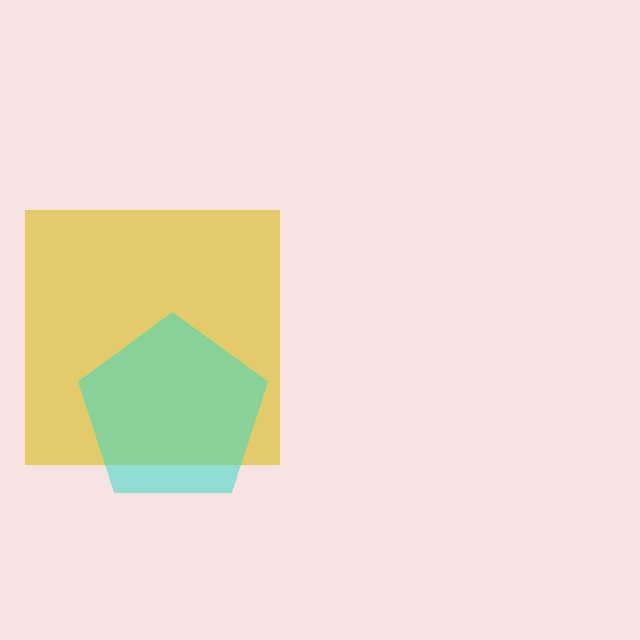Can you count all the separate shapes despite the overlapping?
Yes, there are 2 separate shapes.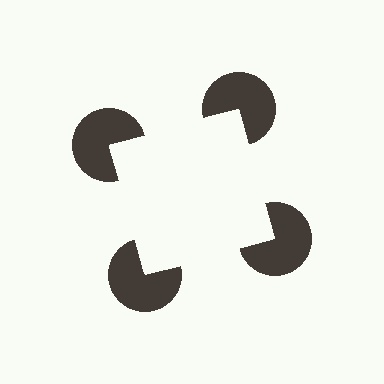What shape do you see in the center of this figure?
An illusory square — its edges are inferred from the aligned wedge cuts in the pac-man discs, not physically drawn.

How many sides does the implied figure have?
4 sides.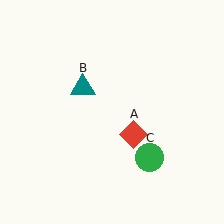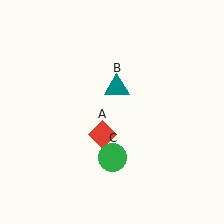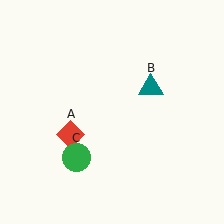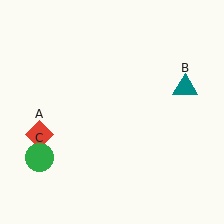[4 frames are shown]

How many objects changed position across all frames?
3 objects changed position: red diamond (object A), teal triangle (object B), green circle (object C).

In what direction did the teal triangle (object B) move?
The teal triangle (object B) moved right.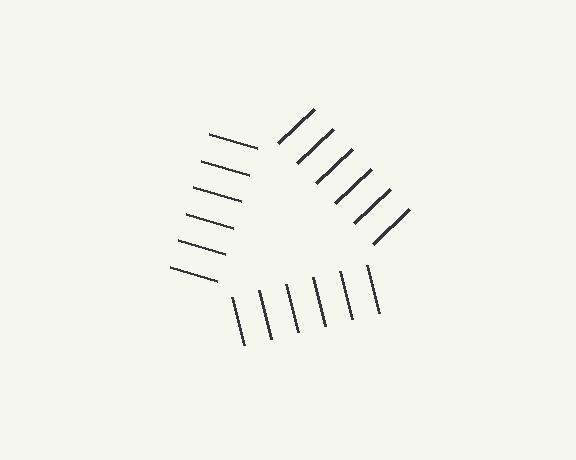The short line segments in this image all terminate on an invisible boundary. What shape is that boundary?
An illusory triangle — the line segments terminate on its edges but no continuous stroke is drawn.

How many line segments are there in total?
18 — 6 along each of the 3 edges.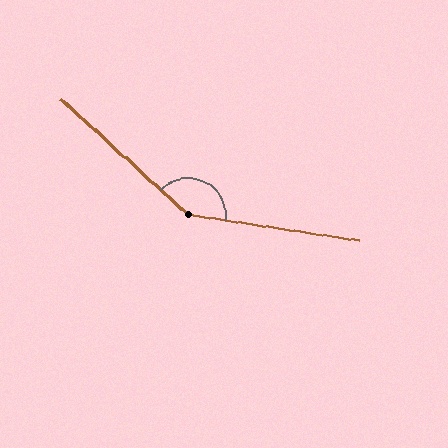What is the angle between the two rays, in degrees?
Approximately 146 degrees.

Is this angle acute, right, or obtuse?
It is obtuse.